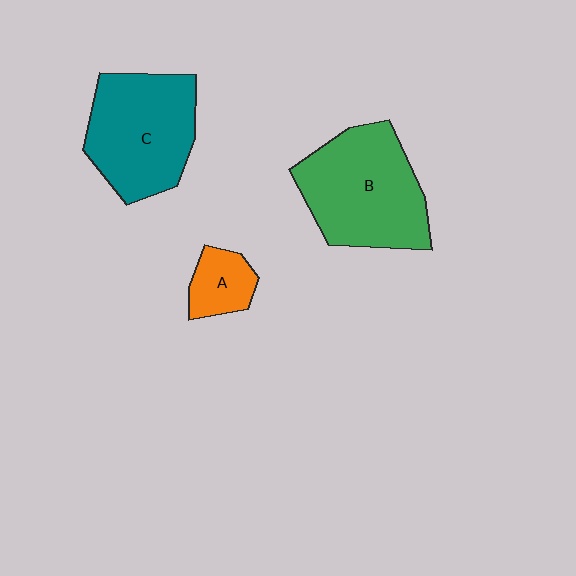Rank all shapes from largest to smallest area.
From largest to smallest: B (green), C (teal), A (orange).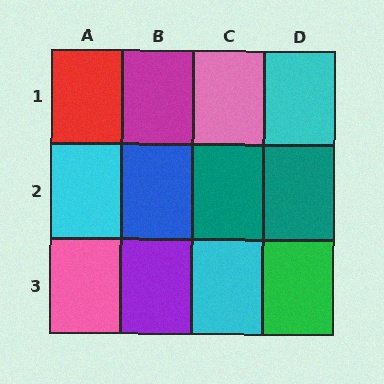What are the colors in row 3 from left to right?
Pink, purple, cyan, green.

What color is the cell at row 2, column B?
Blue.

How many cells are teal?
2 cells are teal.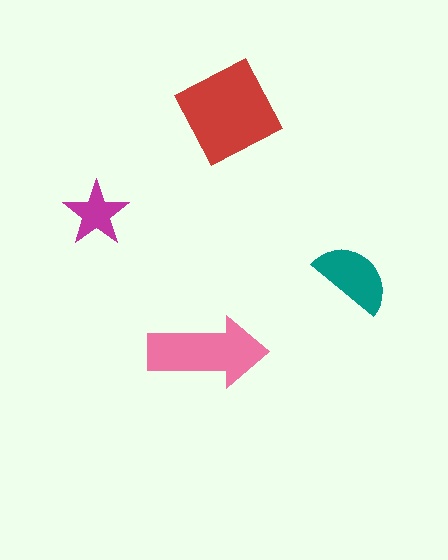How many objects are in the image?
There are 4 objects in the image.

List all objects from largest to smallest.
The red square, the pink arrow, the teal semicircle, the magenta star.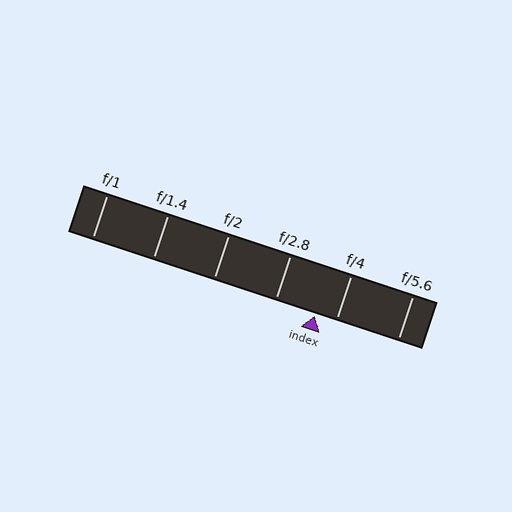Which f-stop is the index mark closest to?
The index mark is closest to f/4.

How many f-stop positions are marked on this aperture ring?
There are 6 f-stop positions marked.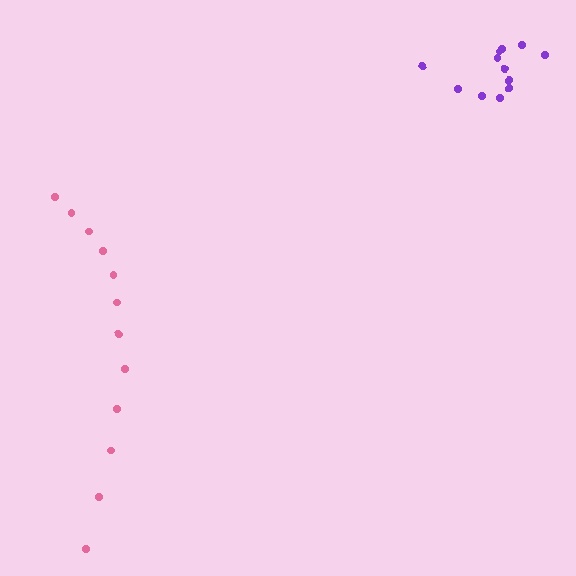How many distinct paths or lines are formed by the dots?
There are 2 distinct paths.